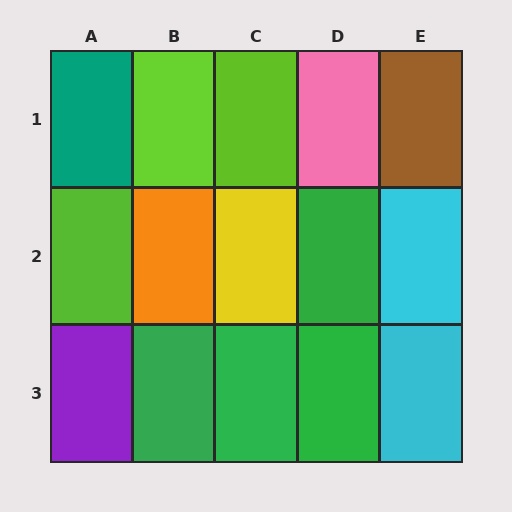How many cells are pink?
1 cell is pink.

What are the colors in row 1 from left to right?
Teal, lime, lime, pink, brown.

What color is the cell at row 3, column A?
Purple.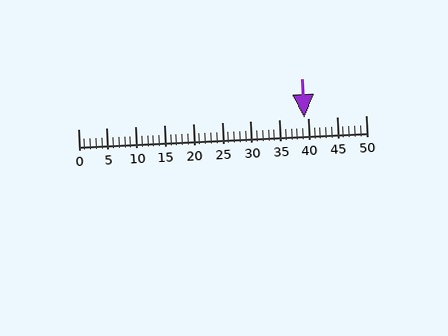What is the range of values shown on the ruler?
The ruler shows values from 0 to 50.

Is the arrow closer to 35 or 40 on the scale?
The arrow is closer to 40.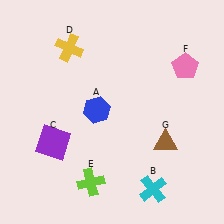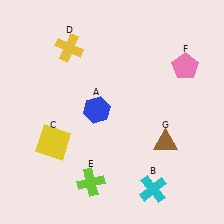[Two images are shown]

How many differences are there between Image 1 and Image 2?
There is 1 difference between the two images.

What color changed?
The square (C) changed from purple in Image 1 to yellow in Image 2.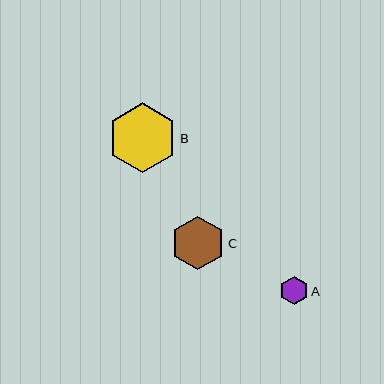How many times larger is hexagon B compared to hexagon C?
Hexagon B is approximately 1.3 times the size of hexagon C.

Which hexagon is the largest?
Hexagon B is the largest with a size of approximately 69 pixels.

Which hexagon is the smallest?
Hexagon A is the smallest with a size of approximately 29 pixels.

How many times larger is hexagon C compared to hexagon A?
Hexagon C is approximately 1.9 times the size of hexagon A.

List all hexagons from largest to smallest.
From largest to smallest: B, C, A.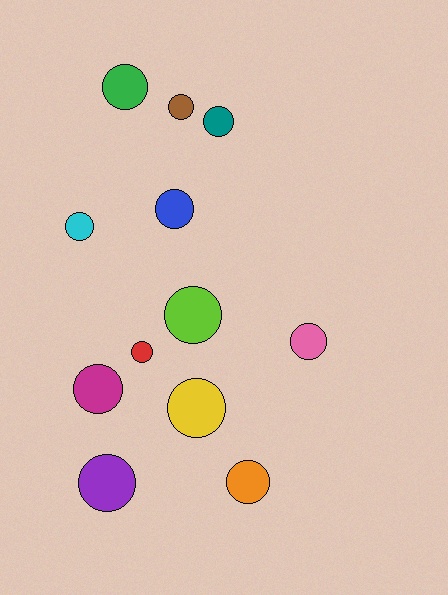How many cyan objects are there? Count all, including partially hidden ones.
There is 1 cyan object.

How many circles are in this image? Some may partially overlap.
There are 12 circles.